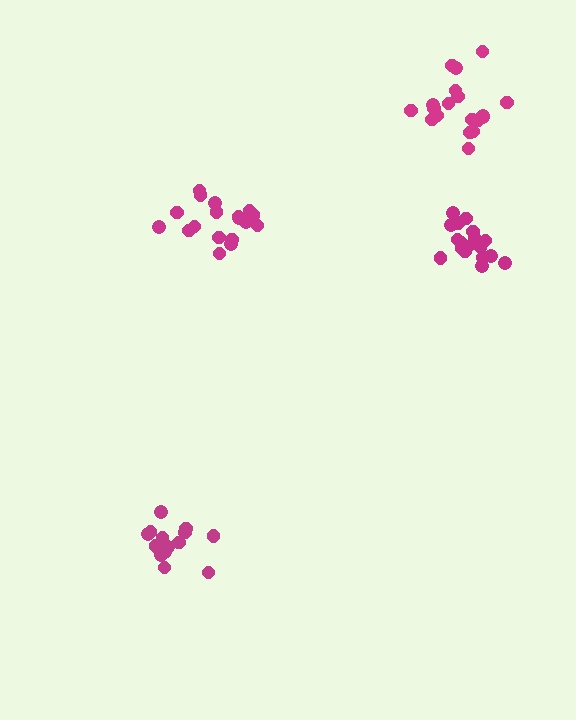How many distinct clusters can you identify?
There are 4 distinct clusters.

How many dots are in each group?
Group 1: 19 dots, Group 2: 19 dots, Group 3: 18 dots, Group 4: 14 dots (70 total).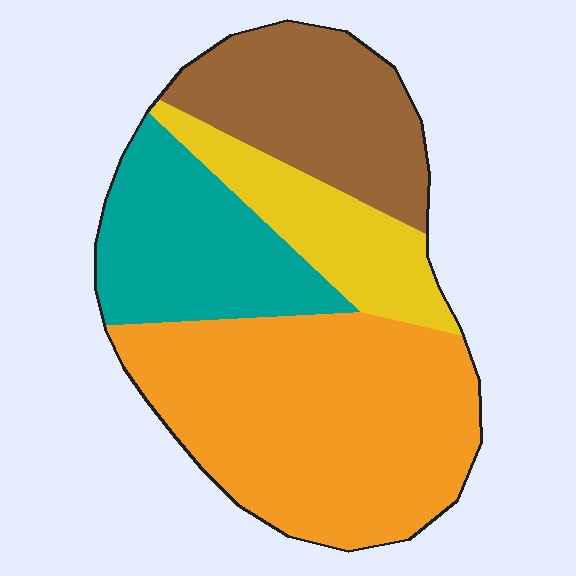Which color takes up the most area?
Orange, at roughly 45%.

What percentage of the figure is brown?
Brown covers roughly 20% of the figure.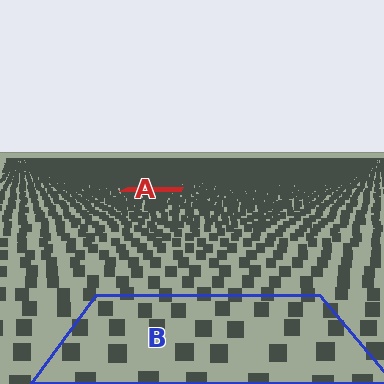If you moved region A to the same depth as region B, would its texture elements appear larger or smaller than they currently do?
They would appear larger. At a closer depth, the same texture elements are projected at a bigger on-screen size.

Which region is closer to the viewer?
Region B is closer. The texture elements there are larger and more spread out.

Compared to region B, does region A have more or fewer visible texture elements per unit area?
Region A has more texture elements per unit area — they are packed more densely because it is farther away.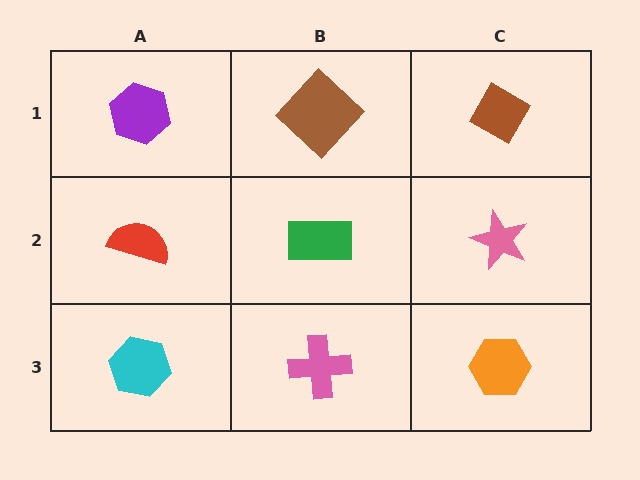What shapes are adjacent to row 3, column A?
A red semicircle (row 2, column A), a pink cross (row 3, column B).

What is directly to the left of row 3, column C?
A pink cross.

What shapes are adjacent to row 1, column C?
A pink star (row 2, column C), a brown diamond (row 1, column B).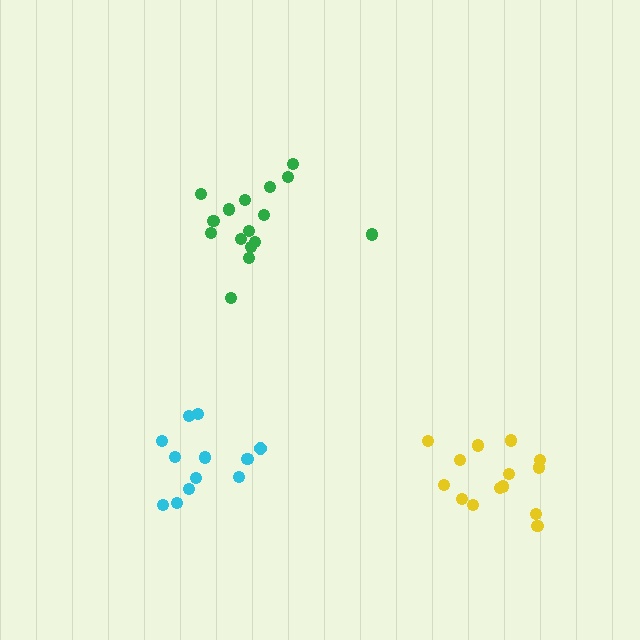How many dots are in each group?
Group 1: 16 dots, Group 2: 12 dots, Group 3: 14 dots (42 total).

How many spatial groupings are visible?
There are 3 spatial groupings.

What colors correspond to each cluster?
The clusters are colored: green, cyan, yellow.